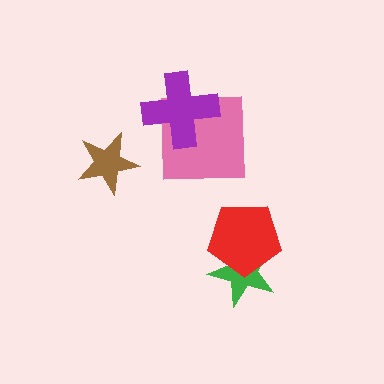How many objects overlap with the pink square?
1 object overlaps with the pink square.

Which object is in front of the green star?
The red pentagon is in front of the green star.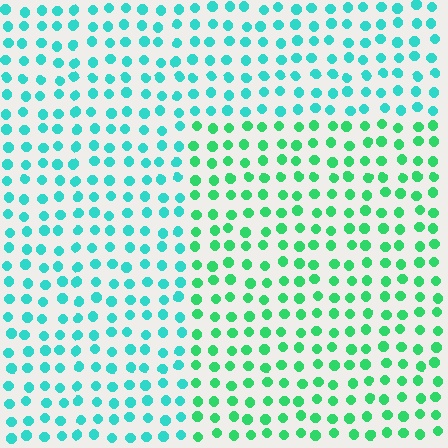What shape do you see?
I see a rectangle.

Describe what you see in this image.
The image is filled with small cyan elements in a uniform arrangement. A rectangle-shaped region is visible where the elements are tinted to a slightly different hue, forming a subtle color boundary.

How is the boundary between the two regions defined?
The boundary is defined purely by a slight shift in hue (about 35 degrees). Spacing, size, and orientation are identical on both sides.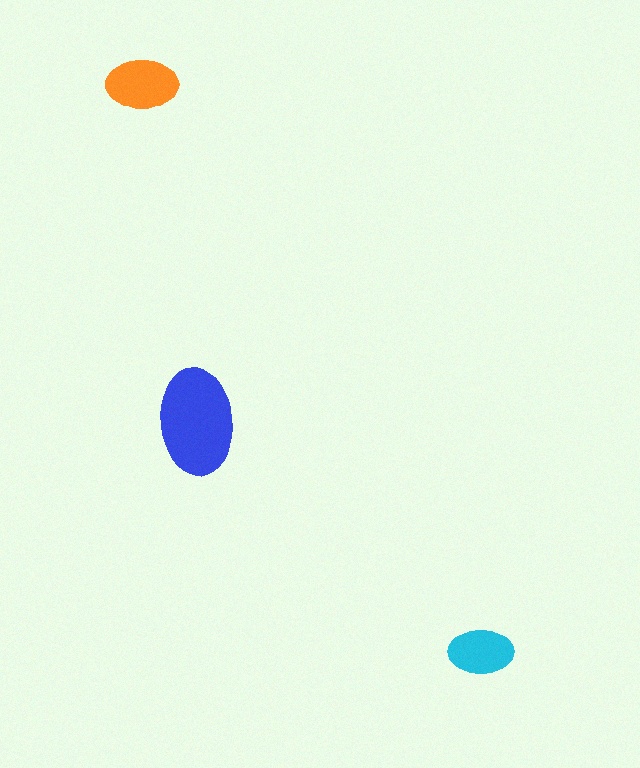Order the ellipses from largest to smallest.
the blue one, the orange one, the cyan one.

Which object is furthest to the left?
The orange ellipse is leftmost.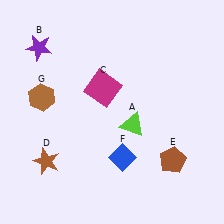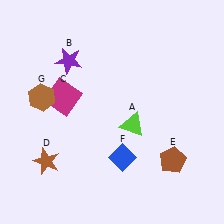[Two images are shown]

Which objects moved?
The objects that moved are: the purple star (B), the magenta square (C).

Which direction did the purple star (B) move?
The purple star (B) moved right.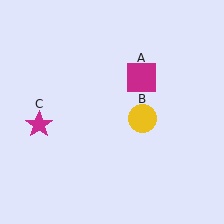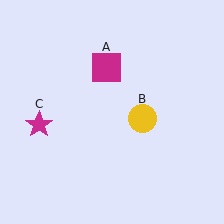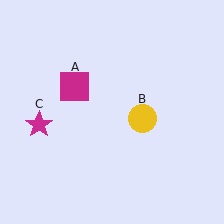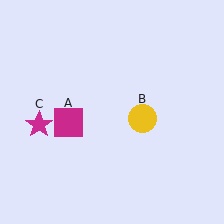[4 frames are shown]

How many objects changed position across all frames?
1 object changed position: magenta square (object A).